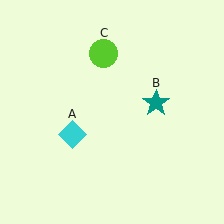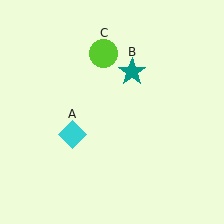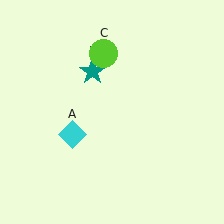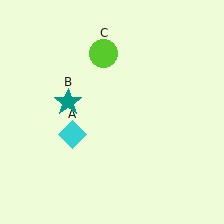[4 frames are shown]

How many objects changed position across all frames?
1 object changed position: teal star (object B).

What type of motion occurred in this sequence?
The teal star (object B) rotated counterclockwise around the center of the scene.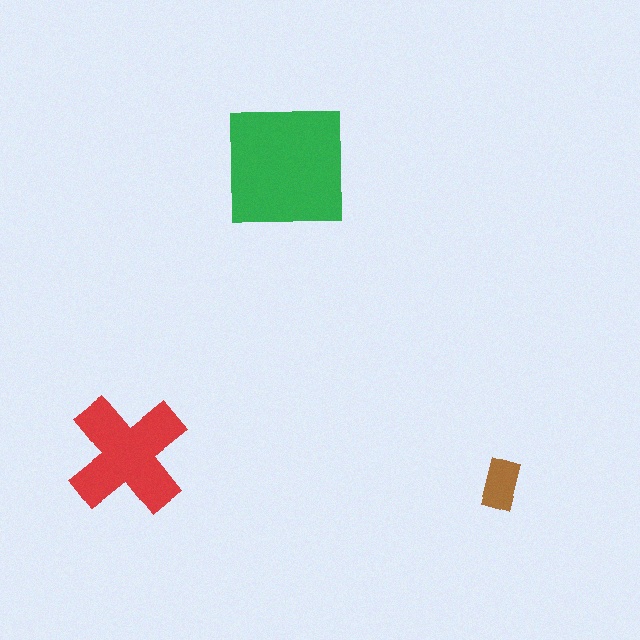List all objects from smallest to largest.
The brown rectangle, the red cross, the green square.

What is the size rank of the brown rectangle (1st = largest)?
3rd.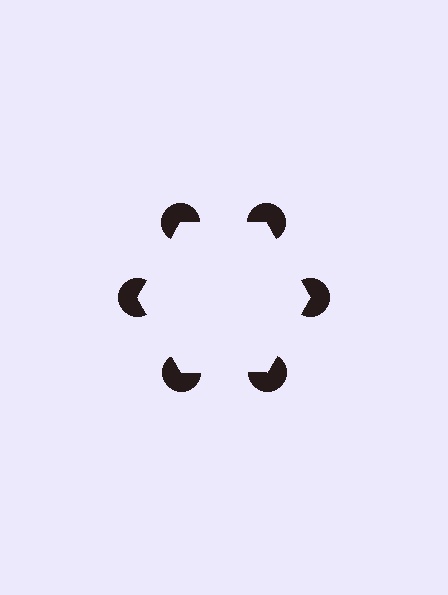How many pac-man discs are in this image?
There are 6 — one at each vertex of the illusory hexagon.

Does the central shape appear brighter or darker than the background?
It typically appears slightly brighter than the background, even though no actual brightness change is drawn.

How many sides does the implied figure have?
6 sides.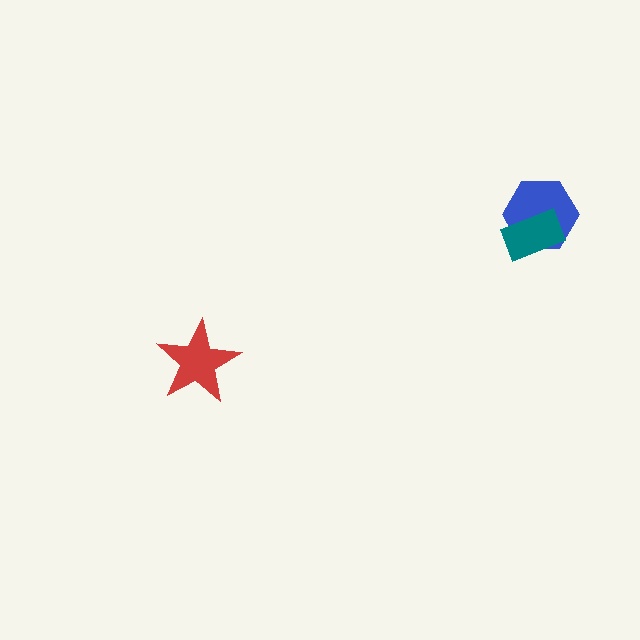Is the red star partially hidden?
No, no other shape covers it.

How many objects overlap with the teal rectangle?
1 object overlaps with the teal rectangle.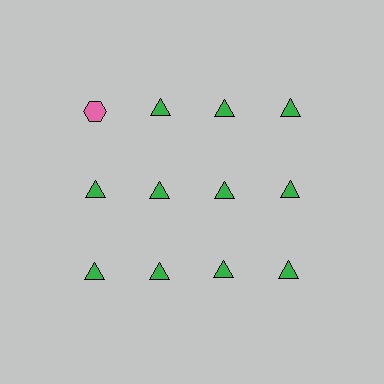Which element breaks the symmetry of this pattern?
The pink hexagon in the top row, leftmost column breaks the symmetry. All other shapes are green triangles.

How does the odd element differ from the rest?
It differs in both color (pink instead of green) and shape (hexagon instead of triangle).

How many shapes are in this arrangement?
There are 12 shapes arranged in a grid pattern.